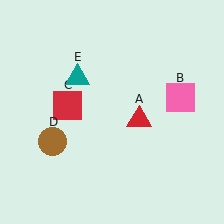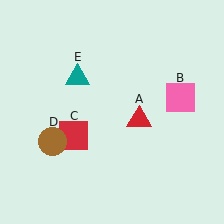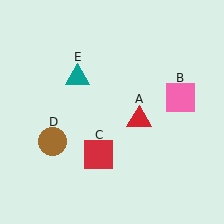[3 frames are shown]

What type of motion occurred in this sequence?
The red square (object C) rotated counterclockwise around the center of the scene.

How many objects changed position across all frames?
1 object changed position: red square (object C).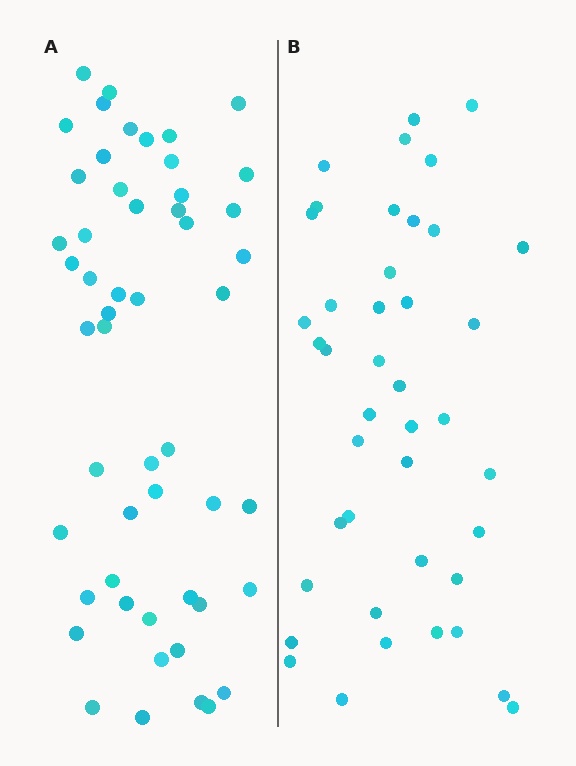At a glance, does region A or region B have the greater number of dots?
Region A (the left region) has more dots.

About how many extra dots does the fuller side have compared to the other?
Region A has roughly 10 or so more dots than region B.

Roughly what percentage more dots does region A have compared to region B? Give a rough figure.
About 25% more.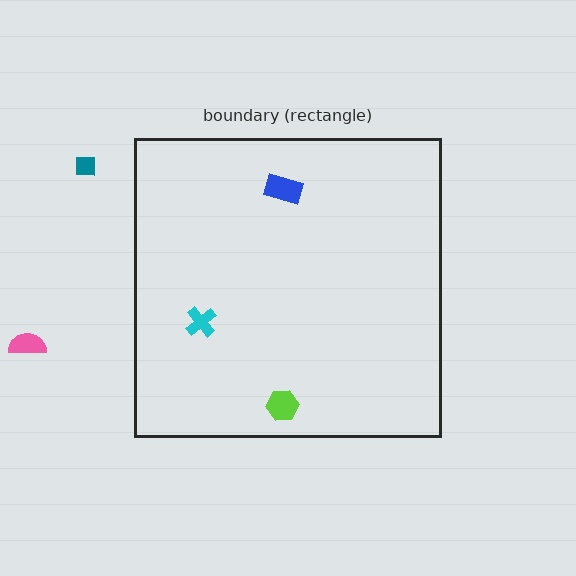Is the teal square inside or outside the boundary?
Outside.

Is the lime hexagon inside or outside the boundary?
Inside.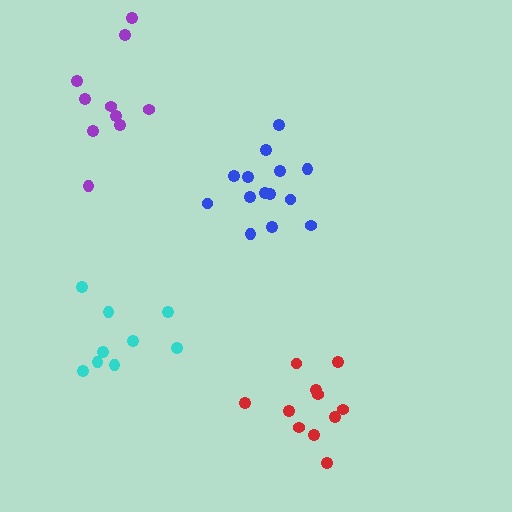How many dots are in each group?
Group 1: 14 dots, Group 2: 9 dots, Group 3: 11 dots, Group 4: 10 dots (44 total).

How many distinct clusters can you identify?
There are 4 distinct clusters.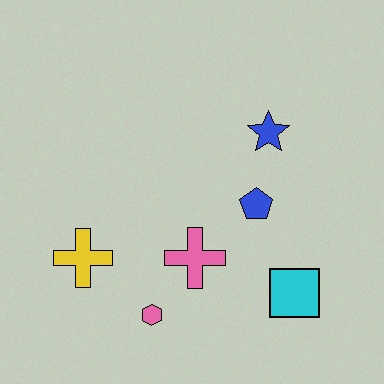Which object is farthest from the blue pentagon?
The yellow cross is farthest from the blue pentagon.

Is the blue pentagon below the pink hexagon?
No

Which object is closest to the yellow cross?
The pink hexagon is closest to the yellow cross.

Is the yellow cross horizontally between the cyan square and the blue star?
No